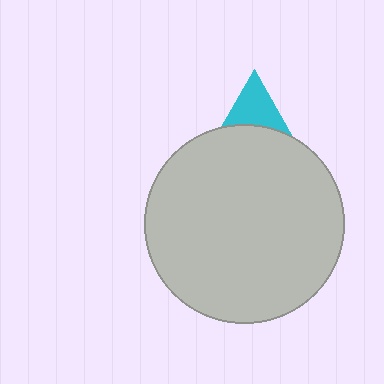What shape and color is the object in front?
The object in front is a light gray circle.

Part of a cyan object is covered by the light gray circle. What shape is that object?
It is a triangle.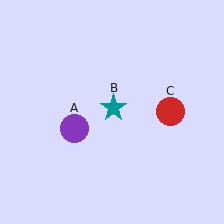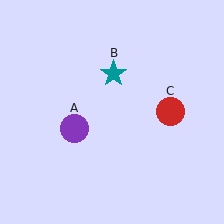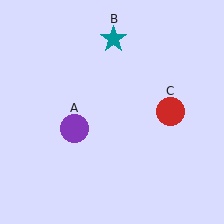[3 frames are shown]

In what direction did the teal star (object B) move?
The teal star (object B) moved up.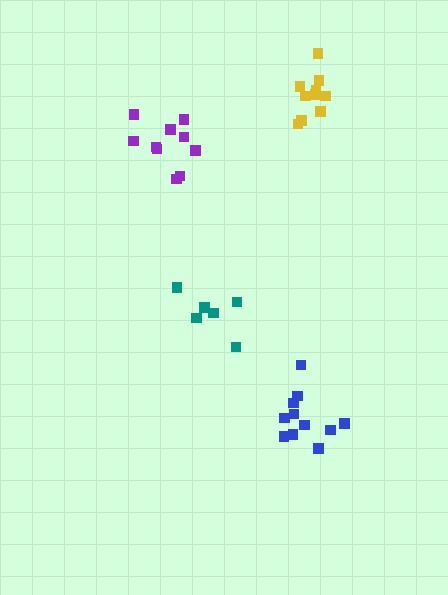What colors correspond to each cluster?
The clusters are colored: yellow, purple, teal, blue.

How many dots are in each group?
Group 1: 10 dots, Group 2: 10 dots, Group 3: 6 dots, Group 4: 11 dots (37 total).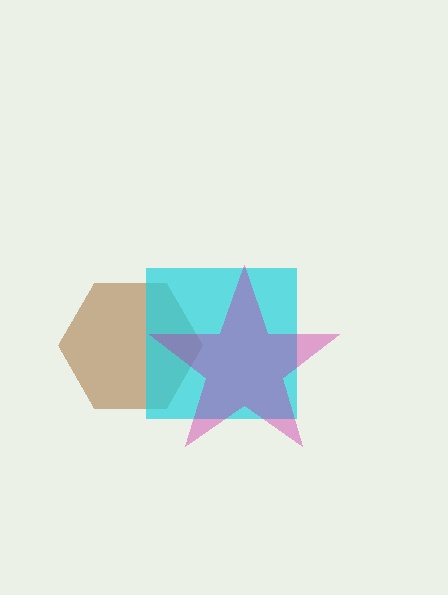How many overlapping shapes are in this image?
There are 3 overlapping shapes in the image.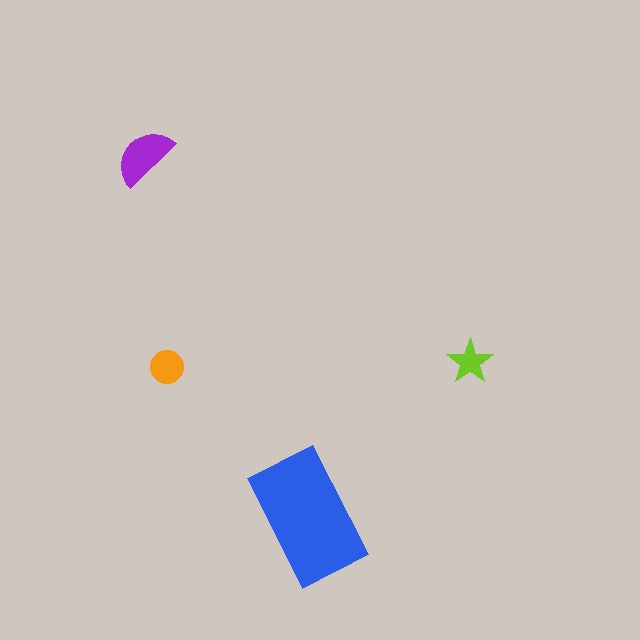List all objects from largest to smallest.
The blue rectangle, the purple semicircle, the orange circle, the lime star.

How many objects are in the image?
There are 4 objects in the image.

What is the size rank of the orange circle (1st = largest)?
3rd.